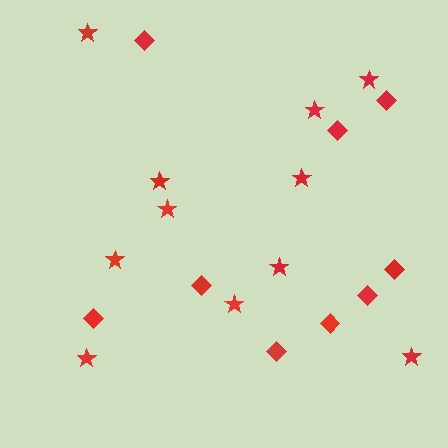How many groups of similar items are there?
There are 2 groups: one group of stars (11) and one group of diamonds (9).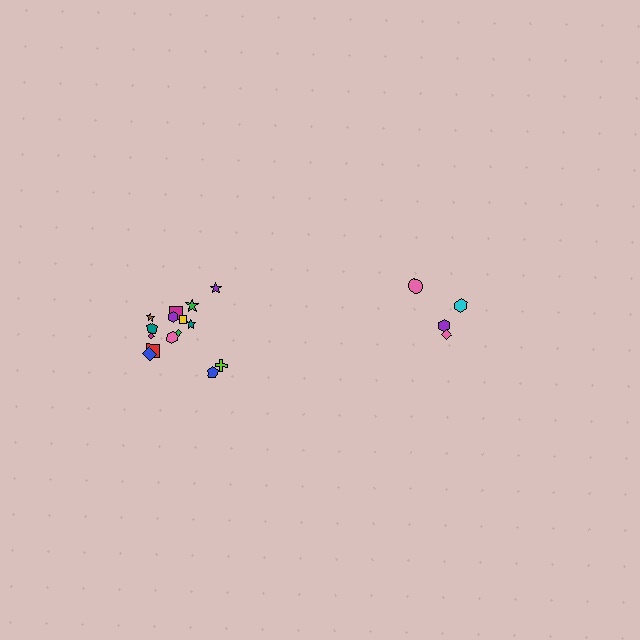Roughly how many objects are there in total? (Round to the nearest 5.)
Roughly 20 objects in total.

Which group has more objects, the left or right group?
The left group.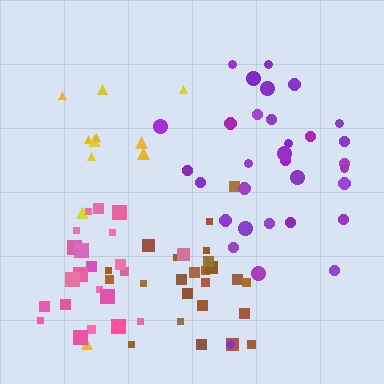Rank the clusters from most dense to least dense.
pink, brown, purple, yellow.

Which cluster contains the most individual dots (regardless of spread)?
Purple (33).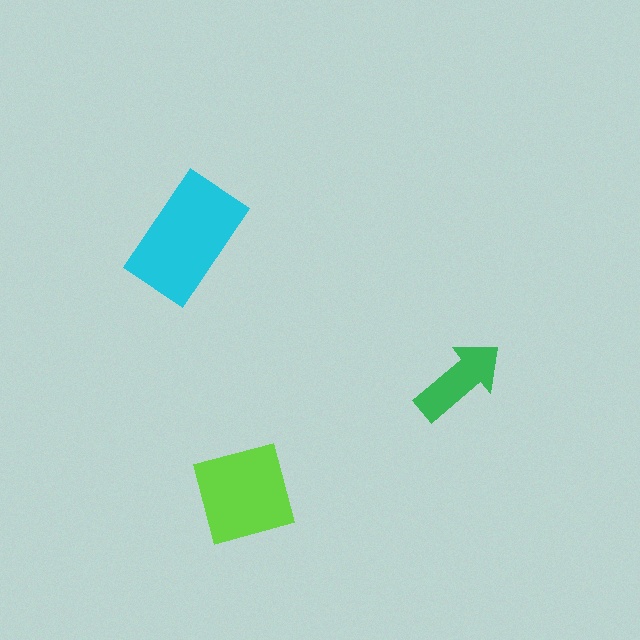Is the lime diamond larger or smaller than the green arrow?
Larger.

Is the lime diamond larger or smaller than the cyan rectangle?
Smaller.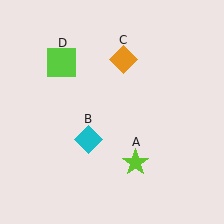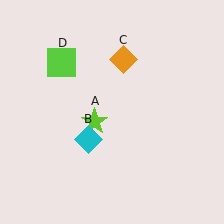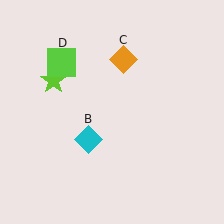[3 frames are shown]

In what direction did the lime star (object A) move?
The lime star (object A) moved up and to the left.